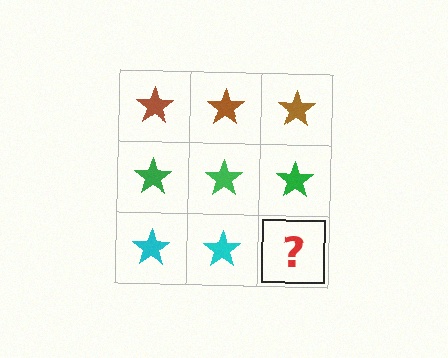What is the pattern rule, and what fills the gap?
The rule is that each row has a consistent color. The gap should be filled with a cyan star.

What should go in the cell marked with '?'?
The missing cell should contain a cyan star.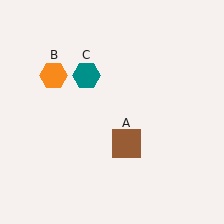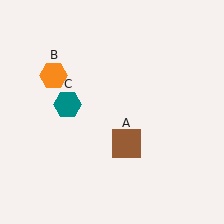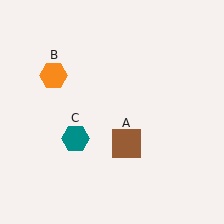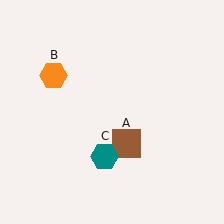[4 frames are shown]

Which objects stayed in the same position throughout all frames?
Brown square (object A) and orange hexagon (object B) remained stationary.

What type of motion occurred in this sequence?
The teal hexagon (object C) rotated counterclockwise around the center of the scene.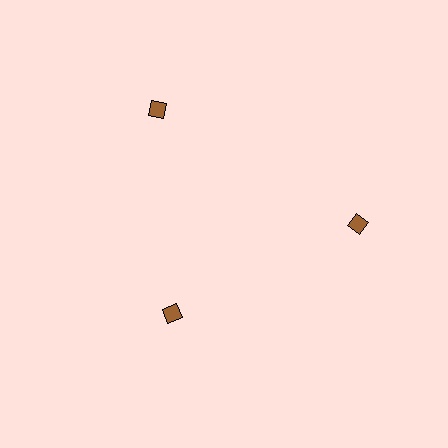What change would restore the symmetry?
The symmetry would be restored by moving it outward, back onto the ring so that all 3 diamonds sit at equal angles and equal distance from the center.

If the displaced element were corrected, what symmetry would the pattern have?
It would have 3-fold rotational symmetry — the pattern would map onto itself every 120 degrees.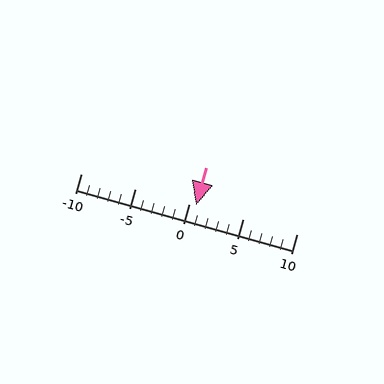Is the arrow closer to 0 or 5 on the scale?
The arrow is closer to 0.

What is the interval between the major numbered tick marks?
The major tick marks are spaced 5 units apart.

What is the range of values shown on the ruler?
The ruler shows values from -10 to 10.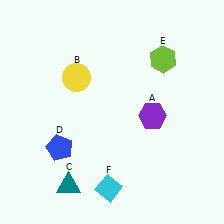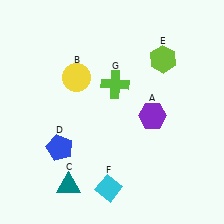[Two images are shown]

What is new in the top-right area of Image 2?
A lime cross (G) was added in the top-right area of Image 2.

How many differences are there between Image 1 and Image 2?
There is 1 difference between the two images.